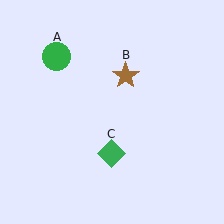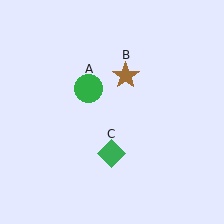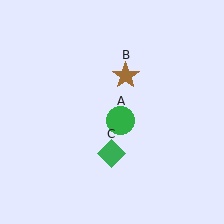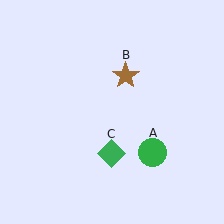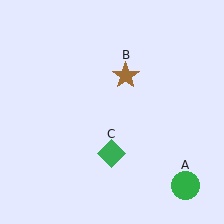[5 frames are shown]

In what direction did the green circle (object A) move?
The green circle (object A) moved down and to the right.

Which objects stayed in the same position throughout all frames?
Brown star (object B) and green diamond (object C) remained stationary.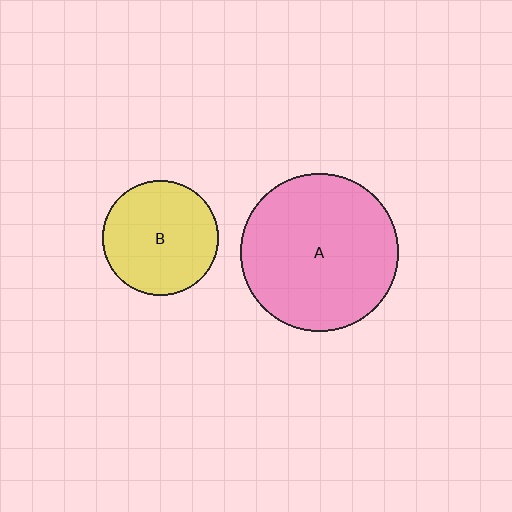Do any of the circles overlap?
No, none of the circles overlap.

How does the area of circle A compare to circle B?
Approximately 1.9 times.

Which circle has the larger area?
Circle A (pink).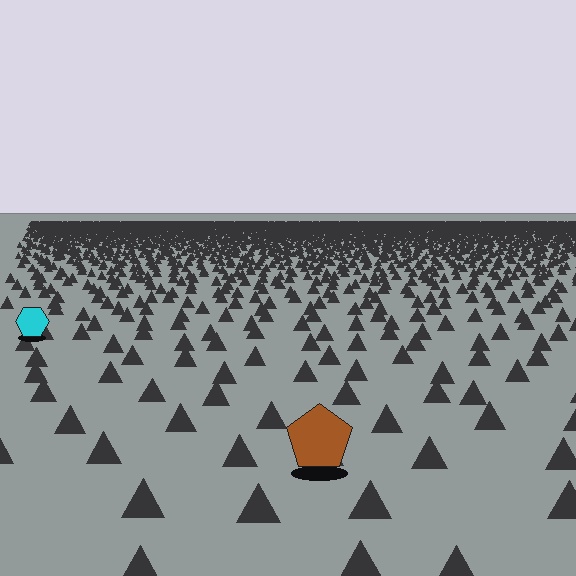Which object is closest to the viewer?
The brown pentagon is closest. The texture marks near it are larger and more spread out.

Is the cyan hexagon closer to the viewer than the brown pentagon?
No. The brown pentagon is closer — you can tell from the texture gradient: the ground texture is coarser near it.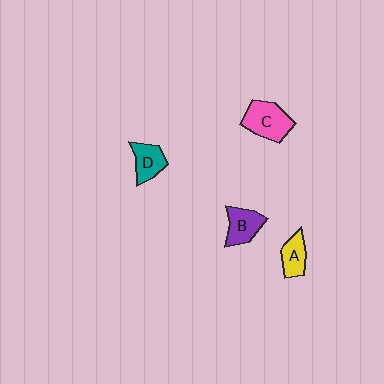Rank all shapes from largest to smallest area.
From largest to smallest: C (pink), B (purple), D (teal), A (yellow).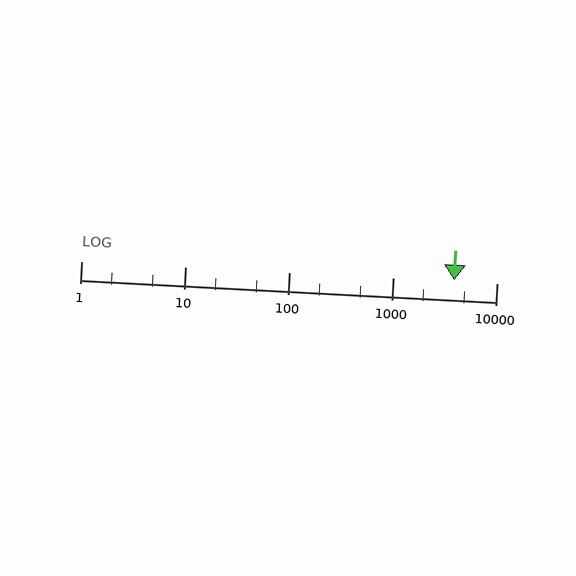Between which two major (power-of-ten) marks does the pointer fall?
The pointer is between 1000 and 10000.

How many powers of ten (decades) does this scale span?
The scale spans 4 decades, from 1 to 10000.